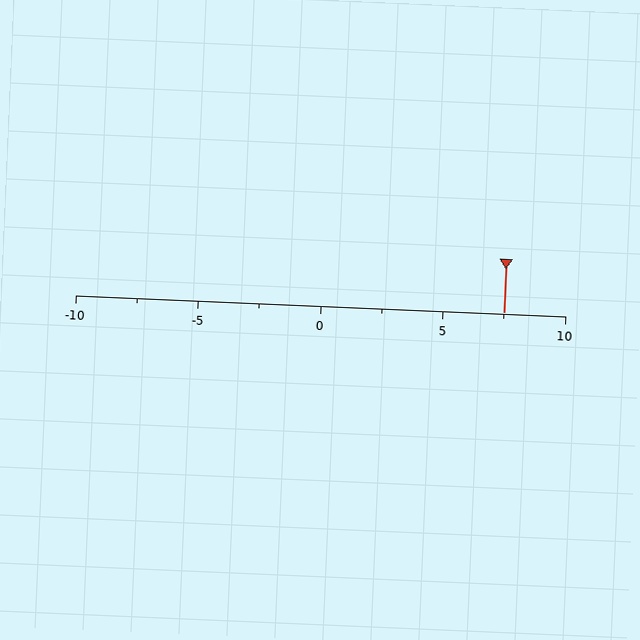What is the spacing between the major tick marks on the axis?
The major ticks are spaced 5 apart.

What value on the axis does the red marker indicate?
The marker indicates approximately 7.5.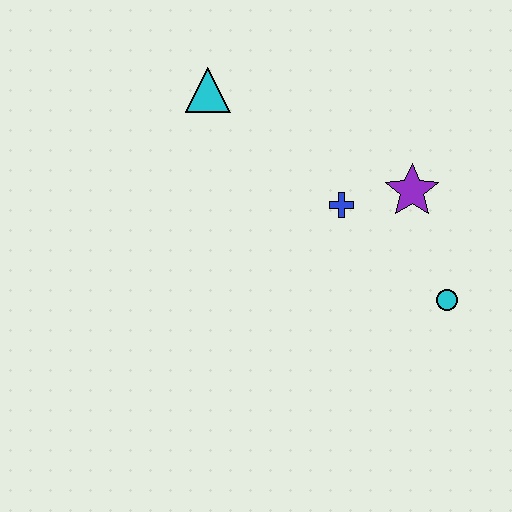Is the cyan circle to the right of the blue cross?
Yes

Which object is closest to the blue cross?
The purple star is closest to the blue cross.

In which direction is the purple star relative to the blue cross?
The purple star is to the right of the blue cross.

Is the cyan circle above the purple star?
No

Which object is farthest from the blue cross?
The cyan triangle is farthest from the blue cross.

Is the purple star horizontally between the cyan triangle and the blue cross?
No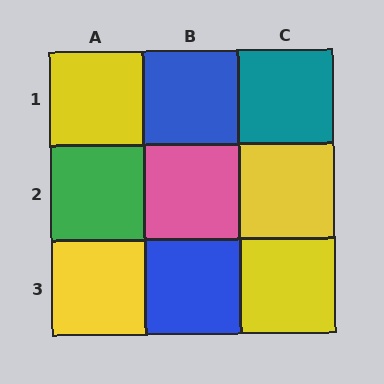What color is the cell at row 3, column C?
Yellow.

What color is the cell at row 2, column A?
Green.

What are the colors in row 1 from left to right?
Yellow, blue, teal.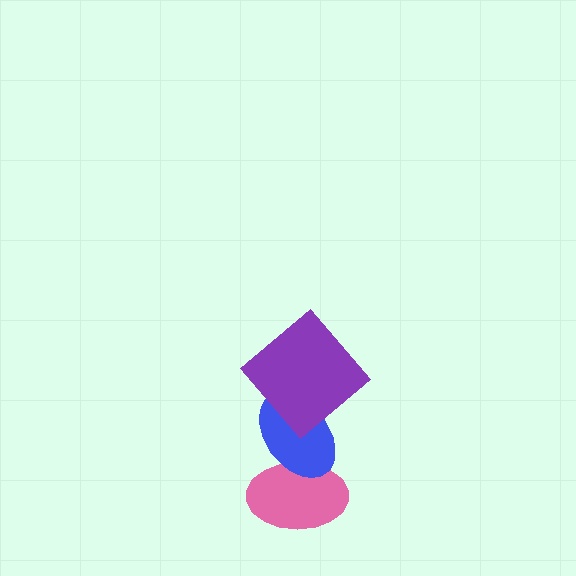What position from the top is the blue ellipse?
The blue ellipse is 2nd from the top.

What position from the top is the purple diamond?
The purple diamond is 1st from the top.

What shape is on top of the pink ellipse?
The blue ellipse is on top of the pink ellipse.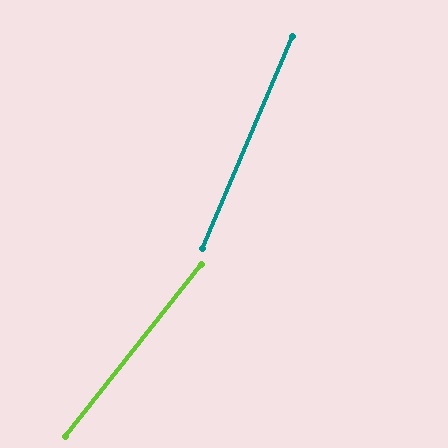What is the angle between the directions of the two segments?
Approximately 15 degrees.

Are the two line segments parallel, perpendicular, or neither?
Neither parallel nor perpendicular — they differ by about 15°.